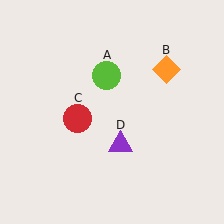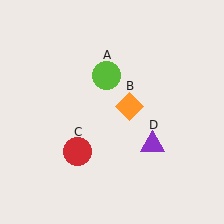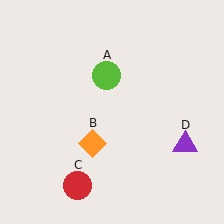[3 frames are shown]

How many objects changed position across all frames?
3 objects changed position: orange diamond (object B), red circle (object C), purple triangle (object D).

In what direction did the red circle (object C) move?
The red circle (object C) moved down.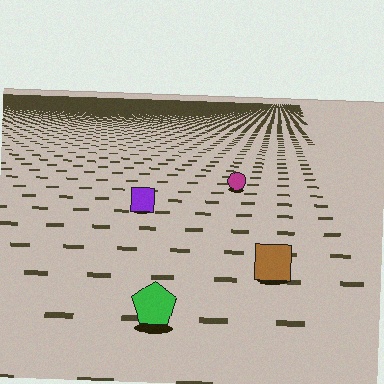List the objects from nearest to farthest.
From nearest to farthest: the green pentagon, the brown square, the purple square, the magenta circle.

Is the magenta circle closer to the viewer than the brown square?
No. The brown square is closer — you can tell from the texture gradient: the ground texture is coarser near it.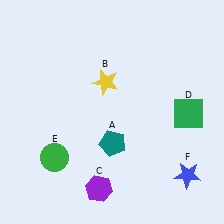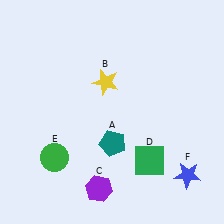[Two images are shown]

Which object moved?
The green square (D) moved down.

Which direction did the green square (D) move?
The green square (D) moved down.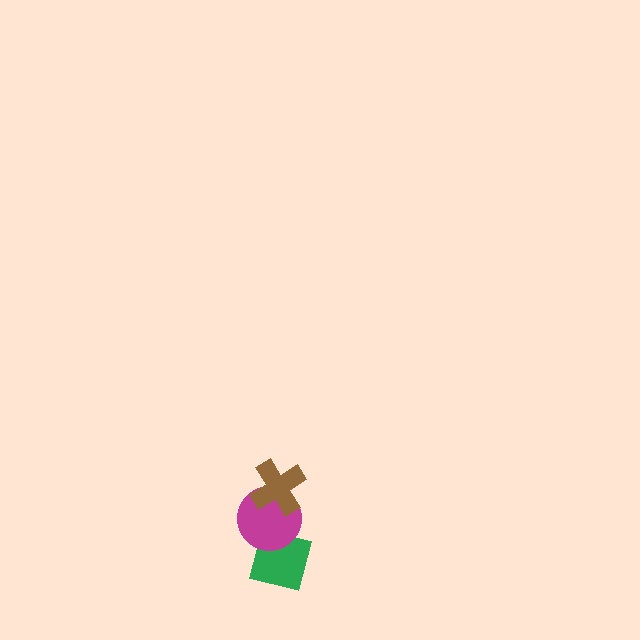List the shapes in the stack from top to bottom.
From top to bottom: the brown cross, the magenta circle, the green square.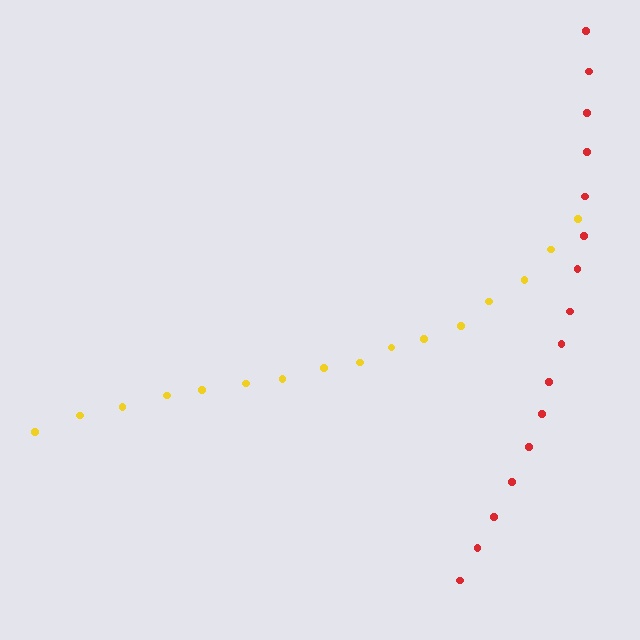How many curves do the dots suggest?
There are 2 distinct paths.